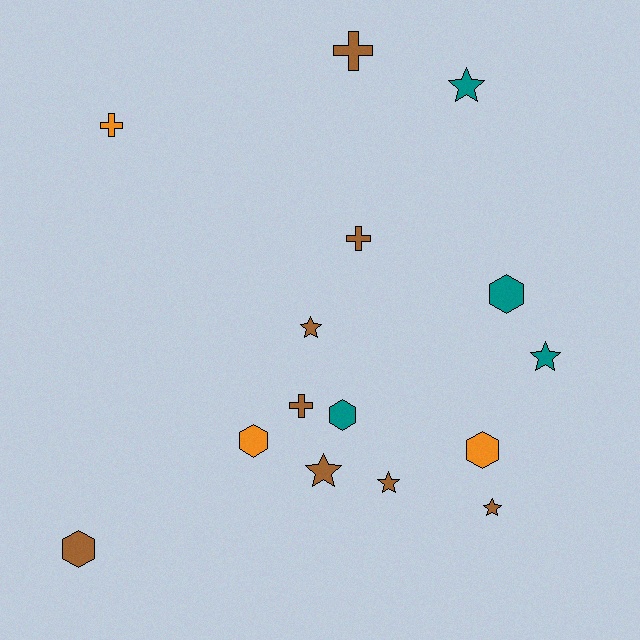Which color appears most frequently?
Brown, with 8 objects.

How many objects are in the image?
There are 15 objects.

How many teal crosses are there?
There are no teal crosses.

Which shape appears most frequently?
Star, with 6 objects.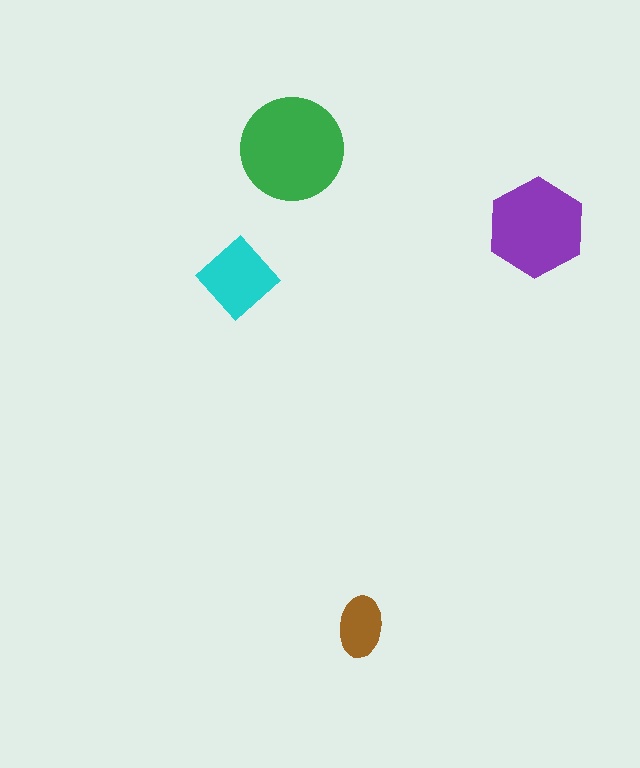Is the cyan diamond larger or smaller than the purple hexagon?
Smaller.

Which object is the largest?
The green circle.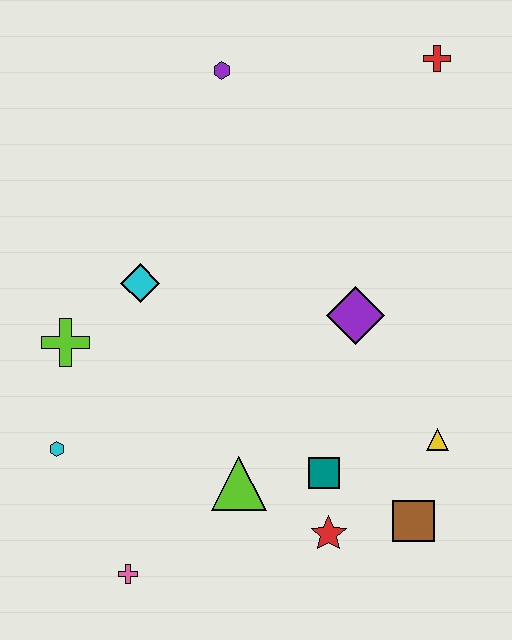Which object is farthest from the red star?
The red cross is farthest from the red star.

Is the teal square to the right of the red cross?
No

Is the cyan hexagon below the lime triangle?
No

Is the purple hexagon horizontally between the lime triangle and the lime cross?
Yes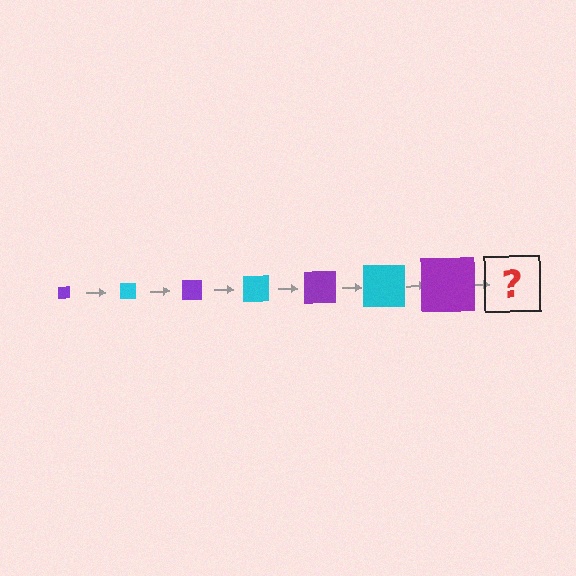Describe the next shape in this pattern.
It should be a cyan square, larger than the previous one.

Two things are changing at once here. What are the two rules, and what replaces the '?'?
The two rules are that the square grows larger each step and the color cycles through purple and cyan. The '?' should be a cyan square, larger than the previous one.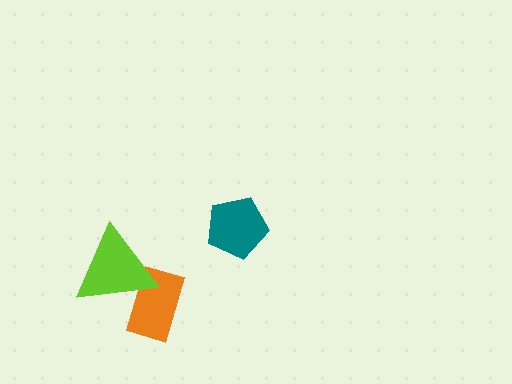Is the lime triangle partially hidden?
No, no other shape covers it.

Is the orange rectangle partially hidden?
Yes, it is partially covered by another shape.